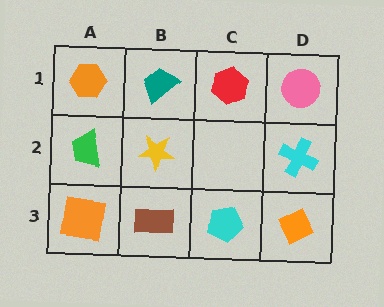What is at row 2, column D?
A cyan cross.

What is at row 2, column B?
A yellow star.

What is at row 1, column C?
A red hexagon.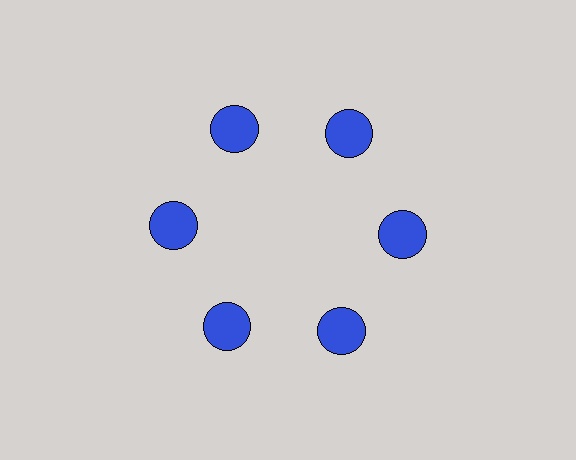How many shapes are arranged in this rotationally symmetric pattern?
There are 6 shapes, arranged in 6 groups of 1.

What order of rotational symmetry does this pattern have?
This pattern has 6-fold rotational symmetry.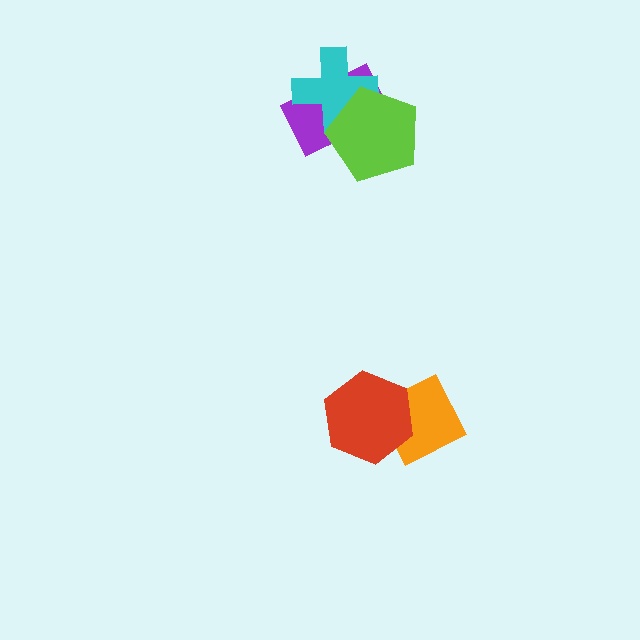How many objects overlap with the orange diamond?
1 object overlaps with the orange diamond.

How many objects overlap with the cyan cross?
2 objects overlap with the cyan cross.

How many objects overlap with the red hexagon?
1 object overlaps with the red hexagon.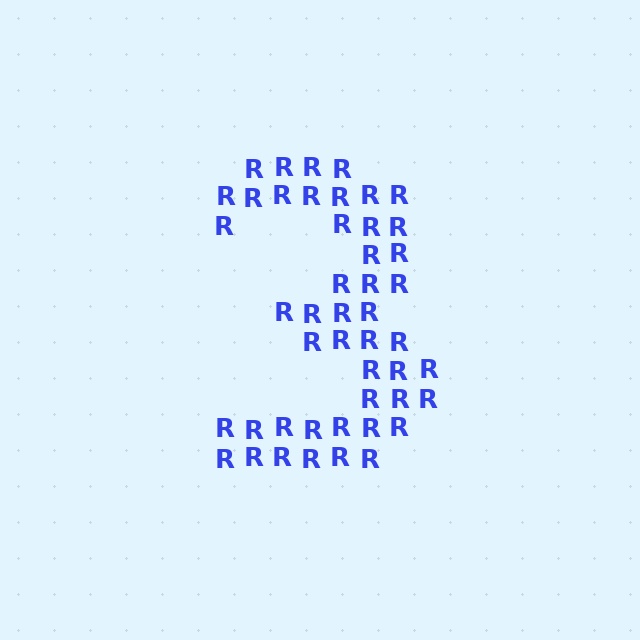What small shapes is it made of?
It is made of small letter R's.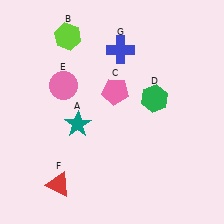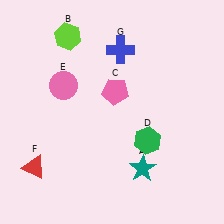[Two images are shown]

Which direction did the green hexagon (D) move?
The green hexagon (D) moved down.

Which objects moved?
The objects that moved are: the teal star (A), the green hexagon (D), the red triangle (F).